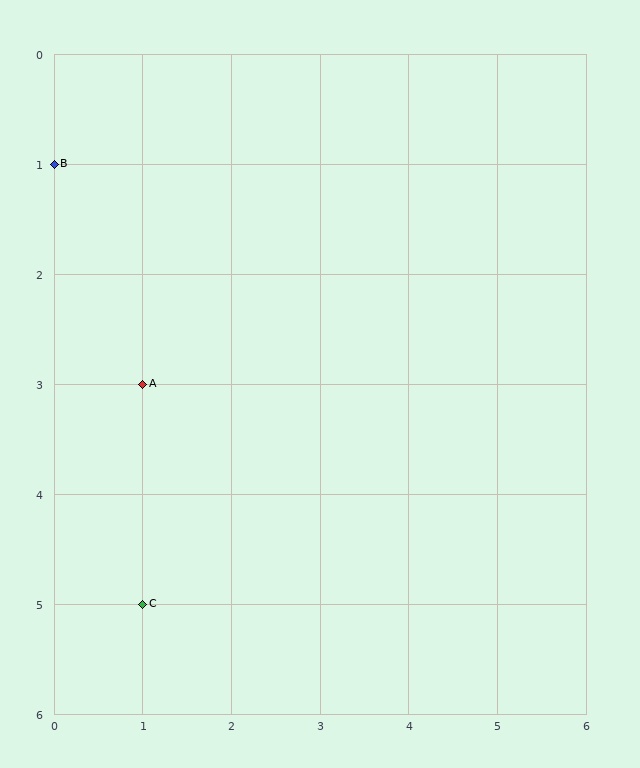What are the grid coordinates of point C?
Point C is at grid coordinates (1, 5).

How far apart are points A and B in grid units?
Points A and B are 1 column and 2 rows apart (about 2.2 grid units diagonally).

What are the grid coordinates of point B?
Point B is at grid coordinates (0, 1).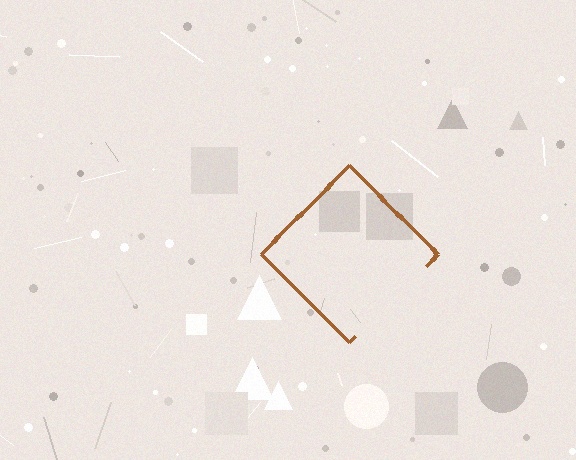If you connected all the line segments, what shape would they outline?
They would outline a diamond.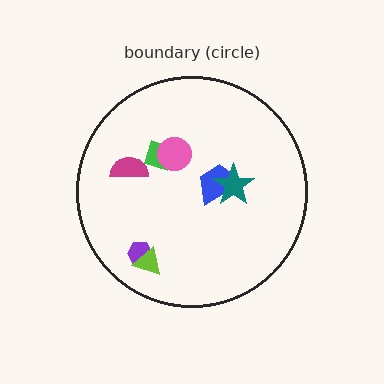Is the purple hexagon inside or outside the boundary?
Inside.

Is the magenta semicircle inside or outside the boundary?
Inside.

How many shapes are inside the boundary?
7 inside, 0 outside.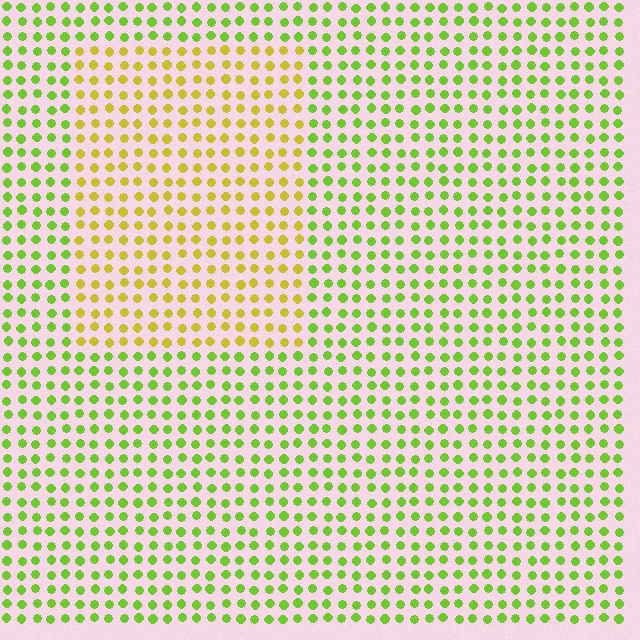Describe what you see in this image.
The image is filled with small lime elements in a uniform arrangement. A rectangle-shaped region is visible where the elements are tinted to a slightly different hue, forming a subtle color boundary.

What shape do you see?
I see a rectangle.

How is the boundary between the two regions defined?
The boundary is defined purely by a slight shift in hue (about 39 degrees). Spacing, size, and orientation are identical on both sides.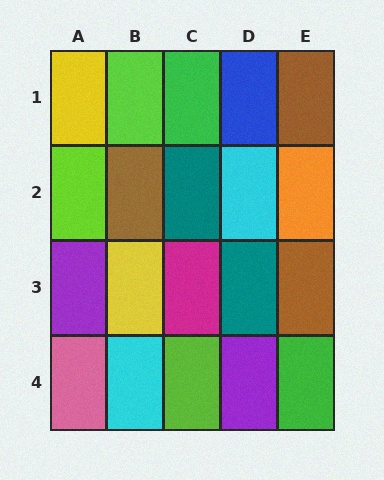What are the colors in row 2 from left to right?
Lime, brown, teal, cyan, orange.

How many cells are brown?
3 cells are brown.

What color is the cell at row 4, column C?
Lime.